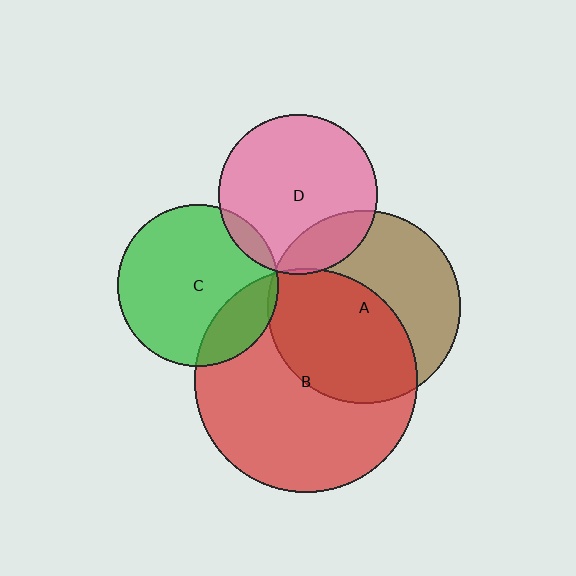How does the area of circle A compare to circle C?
Approximately 1.4 times.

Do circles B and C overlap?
Yes.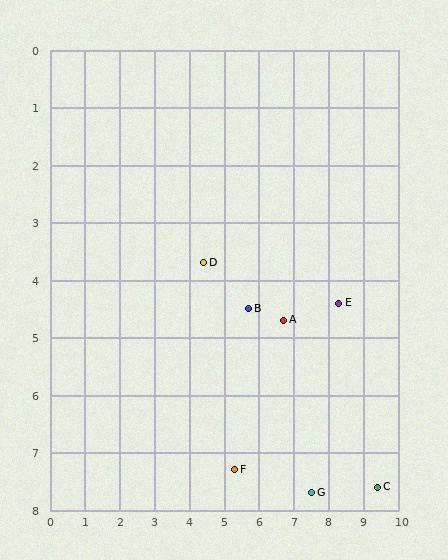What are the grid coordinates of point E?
Point E is at approximately (8.3, 4.4).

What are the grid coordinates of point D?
Point D is at approximately (4.4, 3.7).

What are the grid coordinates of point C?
Point C is at approximately (9.4, 7.6).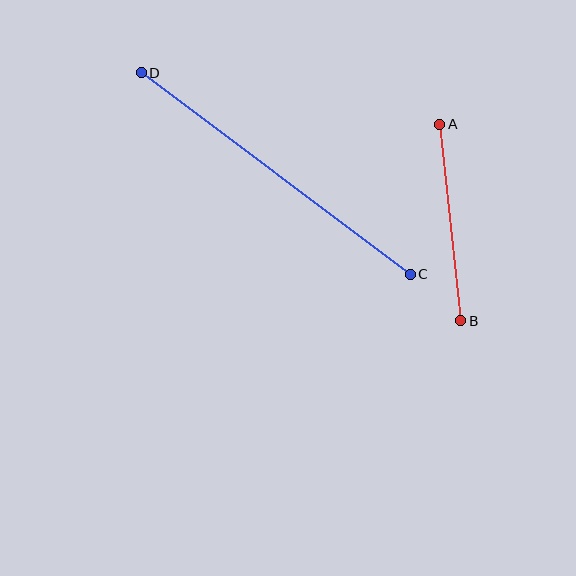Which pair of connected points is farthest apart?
Points C and D are farthest apart.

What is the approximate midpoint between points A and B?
The midpoint is at approximately (450, 223) pixels.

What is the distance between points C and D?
The distance is approximately 336 pixels.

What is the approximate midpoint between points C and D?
The midpoint is at approximately (276, 174) pixels.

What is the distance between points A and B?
The distance is approximately 198 pixels.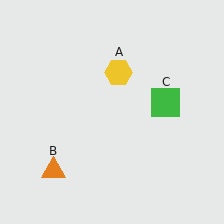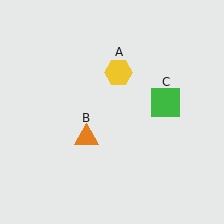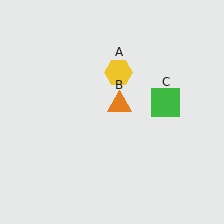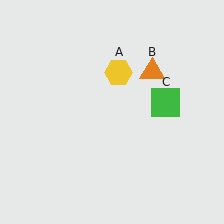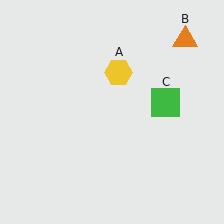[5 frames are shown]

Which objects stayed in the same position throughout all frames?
Yellow hexagon (object A) and green square (object C) remained stationary.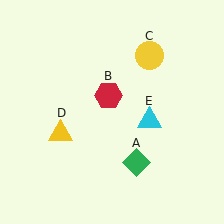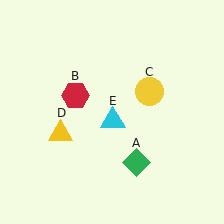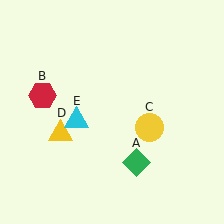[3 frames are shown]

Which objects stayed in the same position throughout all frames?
Green diamond (object A) and yellow triangle (object D) remained stationary.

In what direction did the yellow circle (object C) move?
The yellow circle (object C) moved down.